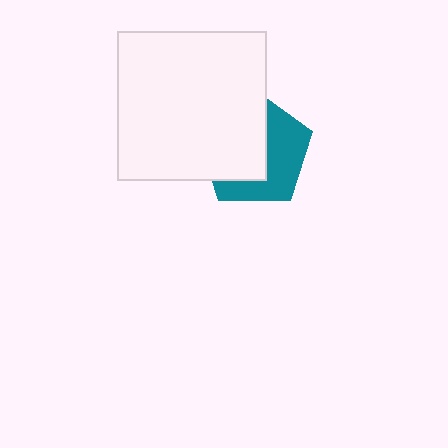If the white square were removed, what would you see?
You would see the complete teal pentagon.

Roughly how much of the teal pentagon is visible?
About half of it is visible (roughly 46%).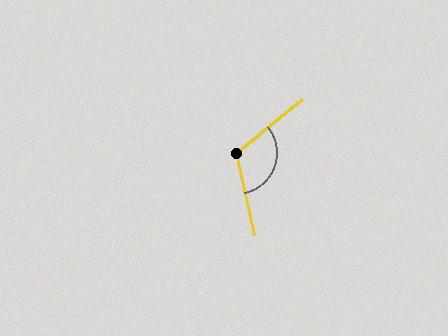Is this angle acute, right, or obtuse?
It is obtuse.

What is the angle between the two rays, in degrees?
Approximately 116 degrees.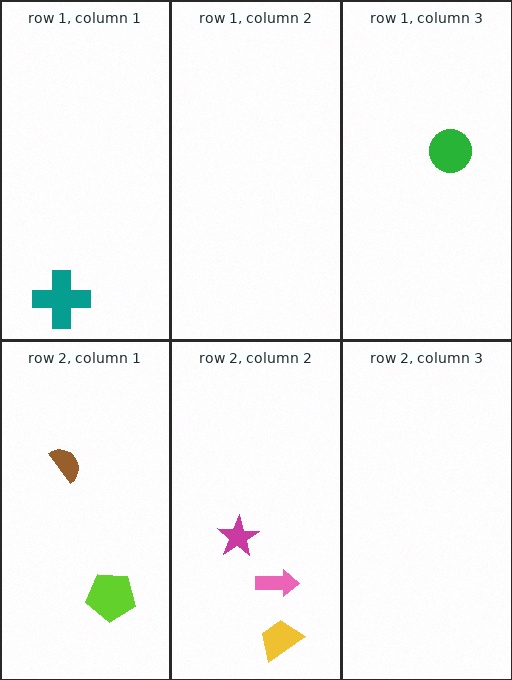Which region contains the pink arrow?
The row 2, column 2 region.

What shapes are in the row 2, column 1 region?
The brown semicircle, the lime pentagon.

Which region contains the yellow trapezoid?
The row 2, column 2 region.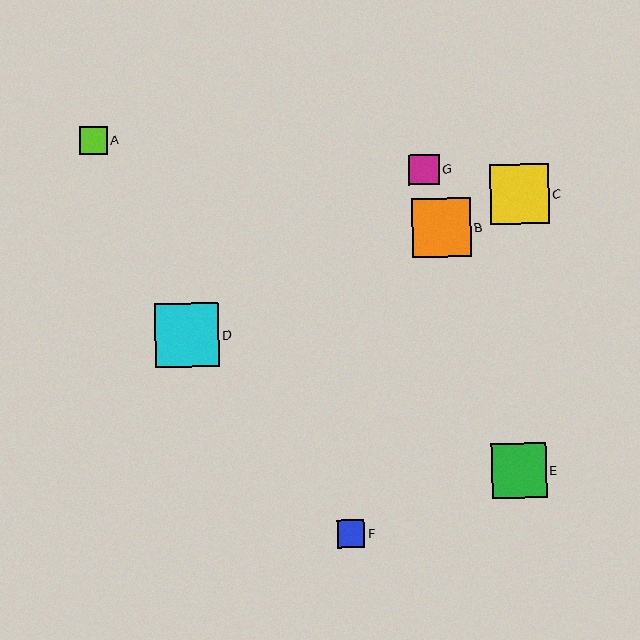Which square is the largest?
Square D is the largest with a size of approximately 64 pixels.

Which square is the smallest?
Square F is the smallest with a size of approximately 27 pixels.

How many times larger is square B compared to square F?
Square B is approximately 2.1 times the size of square F.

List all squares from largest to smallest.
From largest to smallest: D, C, B, E, G, A, F.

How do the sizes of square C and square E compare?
Square C and square E are approximately the same size.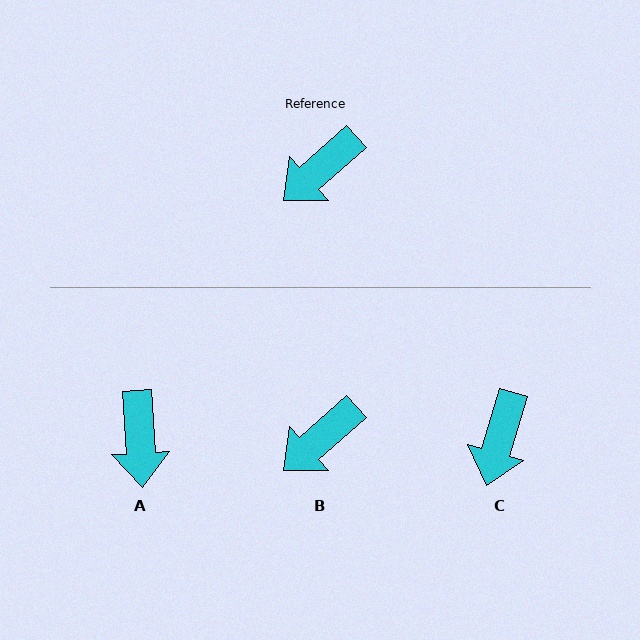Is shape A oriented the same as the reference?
No, it is off by about 52 degrees.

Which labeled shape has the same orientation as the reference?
B.